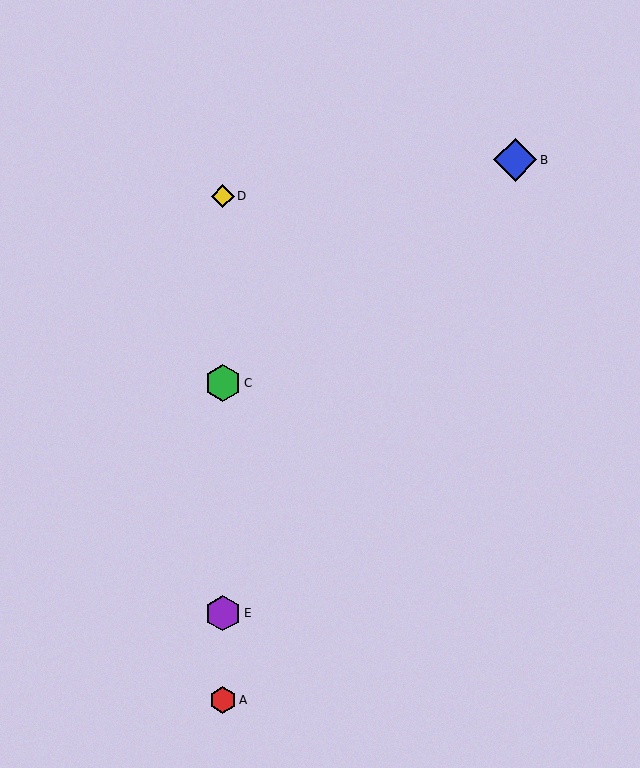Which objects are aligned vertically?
Objects A, C, D, E are aligned vertically.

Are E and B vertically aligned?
No, E is at x≈223 and B is at x≈515.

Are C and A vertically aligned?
Yes, both are at x≈223.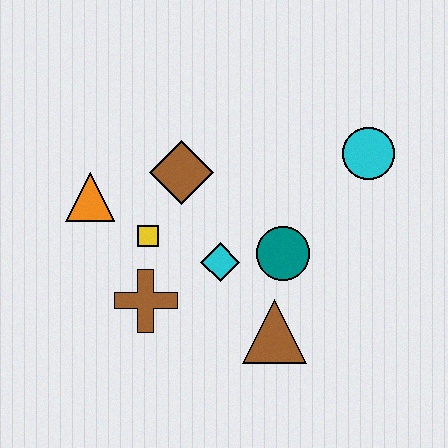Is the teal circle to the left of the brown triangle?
No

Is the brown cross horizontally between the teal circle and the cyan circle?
No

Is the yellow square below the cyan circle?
Yes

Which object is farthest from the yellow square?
The cyan circle is farthest from the yellow square.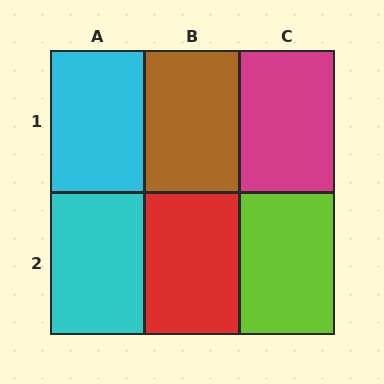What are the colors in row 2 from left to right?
Cyan, red, lime.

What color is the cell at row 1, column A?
Cyan.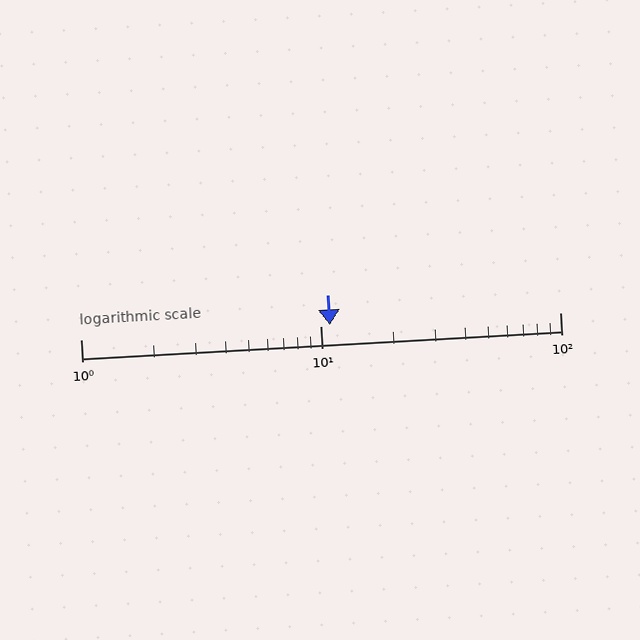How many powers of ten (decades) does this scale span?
The scale spans 2 decades, from 1 to 100.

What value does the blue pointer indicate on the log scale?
The pointer indicates approximately 11.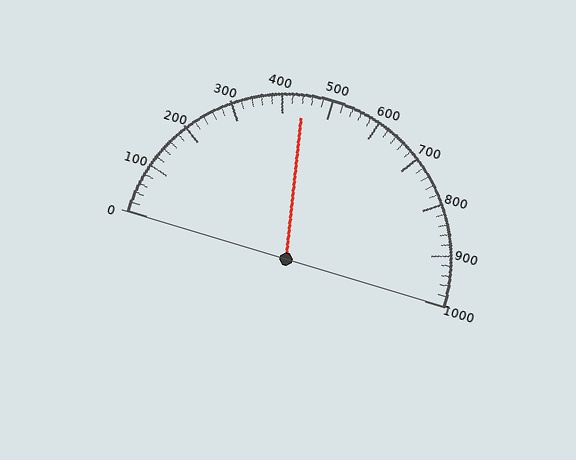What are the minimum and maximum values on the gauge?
The gauge ranges from 0 to 1000.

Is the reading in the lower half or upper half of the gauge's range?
The reading is in the lower half of the range (0 to 1000).